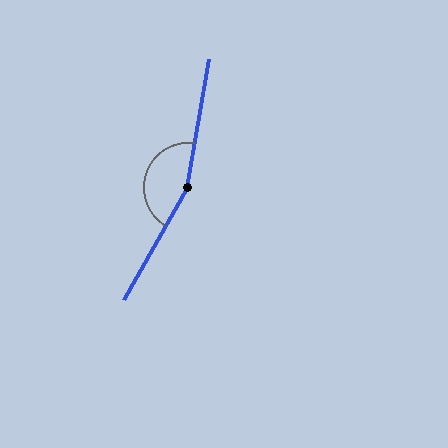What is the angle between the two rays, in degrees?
Approximately 160 degrees.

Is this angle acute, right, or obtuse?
It is obtuse.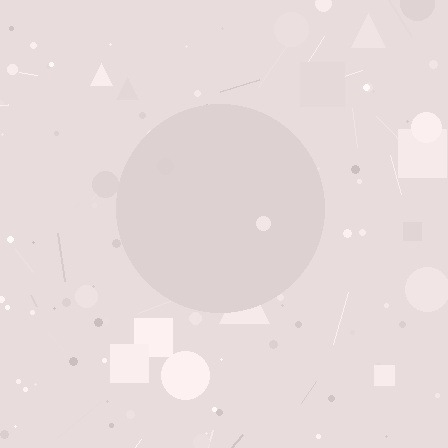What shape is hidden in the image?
A circle is hidden in the image.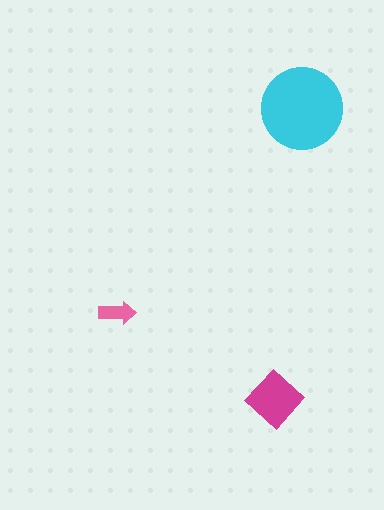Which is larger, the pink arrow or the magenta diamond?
The magenta diamond.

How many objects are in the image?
There are 3 objects in the image.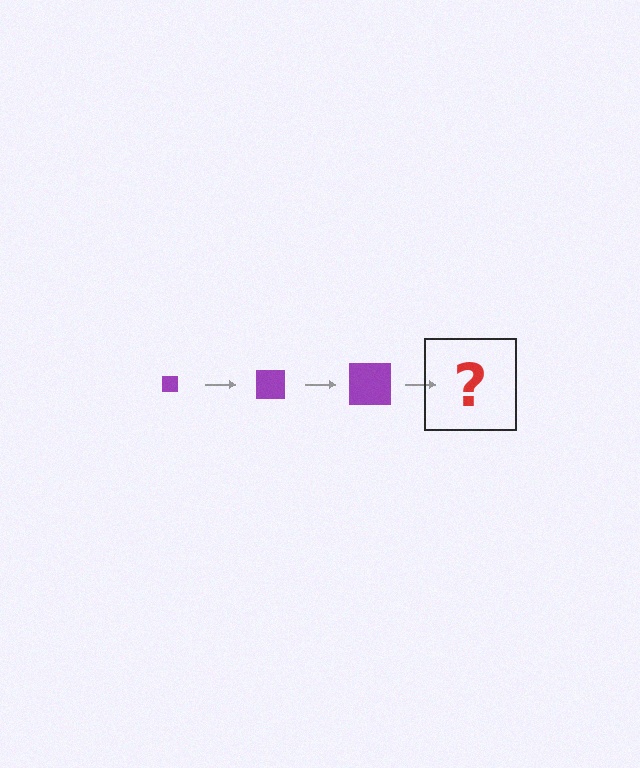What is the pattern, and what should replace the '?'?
The pattern is that the square gets progressively larger each step. The '?' should be a purple square, larger than the previous one.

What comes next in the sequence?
The next element should be a purple square, larger than the previous one.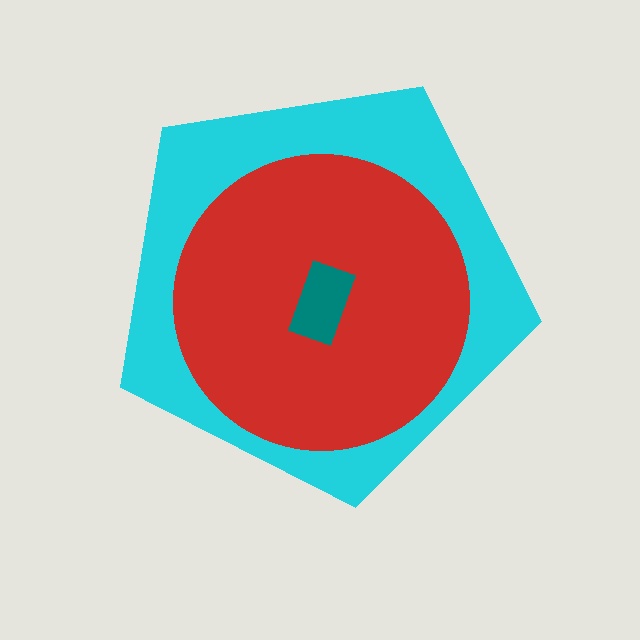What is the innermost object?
The teal rectangle.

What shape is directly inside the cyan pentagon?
The red circle.